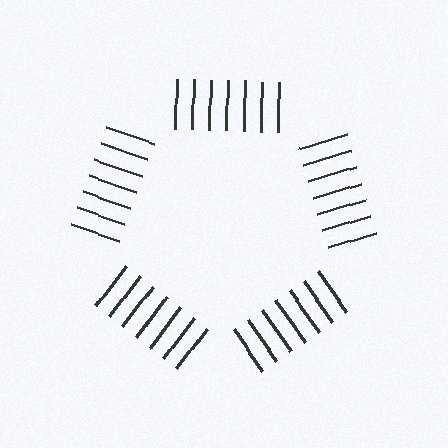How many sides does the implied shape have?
5 sides — the line-ends trace a pentagon.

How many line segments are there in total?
35 — 7 along each of the 5 edges.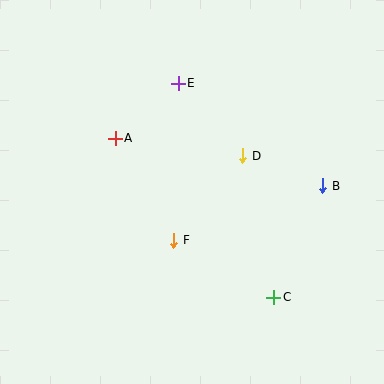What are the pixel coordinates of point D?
Point D is at (243, 156).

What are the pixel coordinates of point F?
Point F is at (174, 240).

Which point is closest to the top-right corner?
Point B is closest to the top-right corner.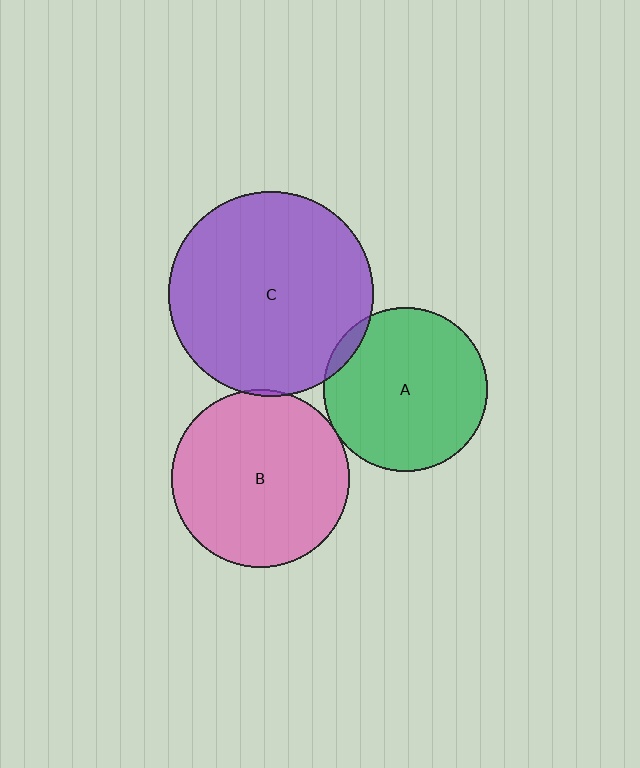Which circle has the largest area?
Circle C (purple).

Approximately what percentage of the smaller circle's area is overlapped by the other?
Approximately 5%.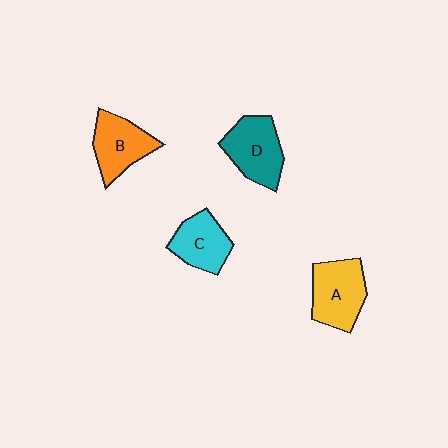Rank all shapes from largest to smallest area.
From largest to smallest: A (yellow), D (teal), B (orange), C (cyan).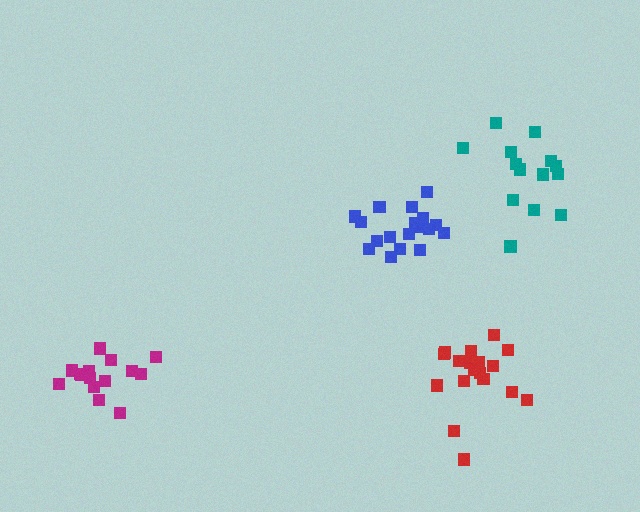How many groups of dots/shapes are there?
There are 4 groups.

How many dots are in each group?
Group 1: 15 dots, Group 2: 18 dots, Group 3: 15 dots, Group 4: 20 dots (68 total).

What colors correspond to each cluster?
The clusters are colored: magenta, blue, teal, red.